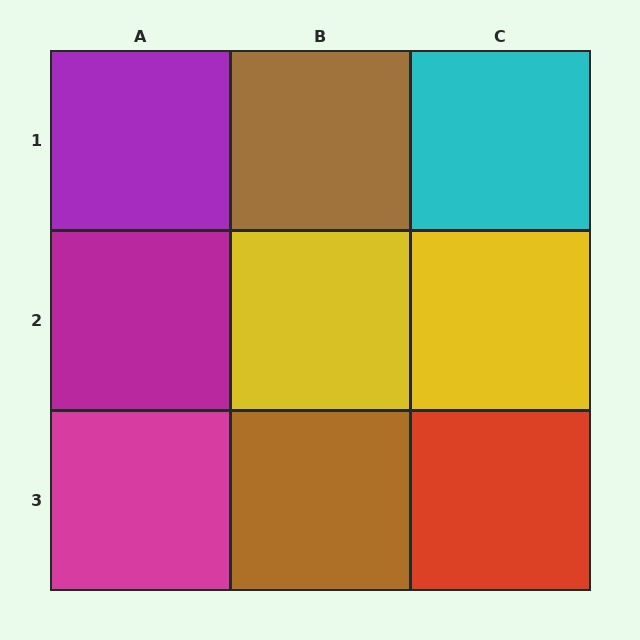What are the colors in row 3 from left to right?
Magenta, brown, red.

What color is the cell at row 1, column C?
Cyan.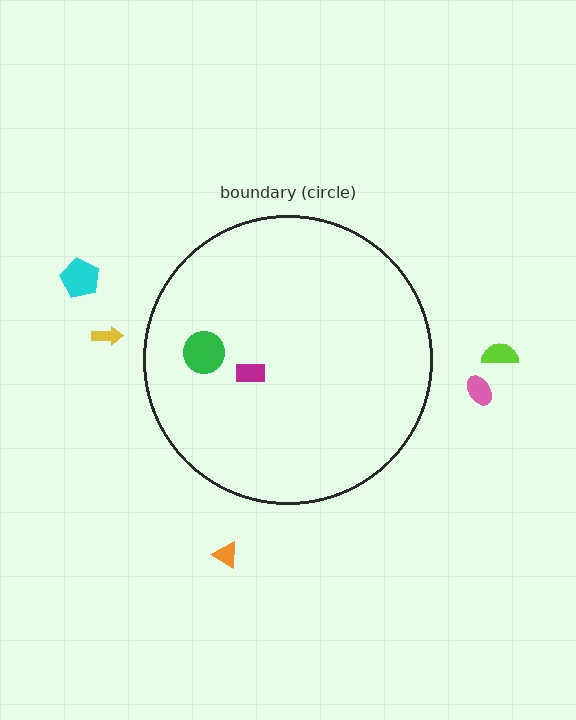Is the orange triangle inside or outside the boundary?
Outside.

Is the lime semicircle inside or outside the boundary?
Outside.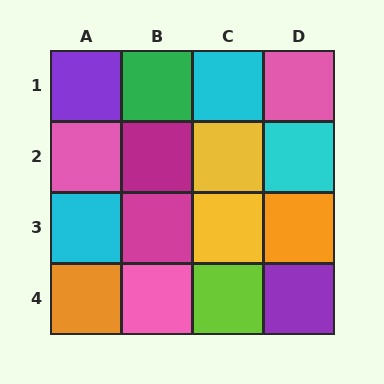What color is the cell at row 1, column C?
Cyan.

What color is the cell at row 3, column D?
Orange.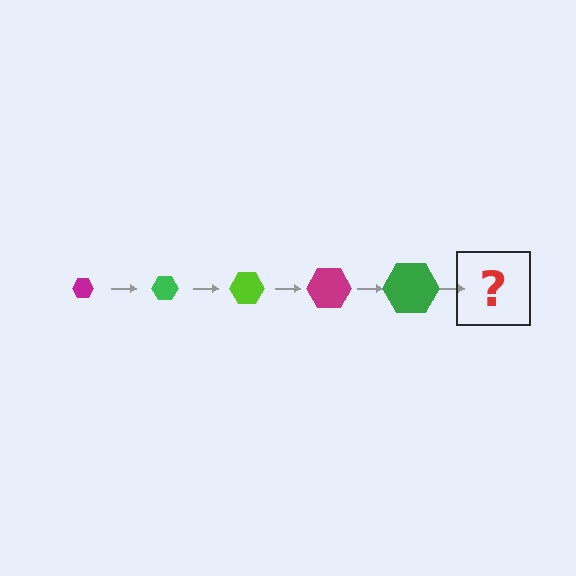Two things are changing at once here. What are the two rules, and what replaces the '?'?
The two rules are that the hexagon grows larger each step and the color cycles through magenta, green, and lime. The '?' should be a lime hexagon, larger than the previous one.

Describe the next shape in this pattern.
It should be a lime hexagon, larger than the previous one.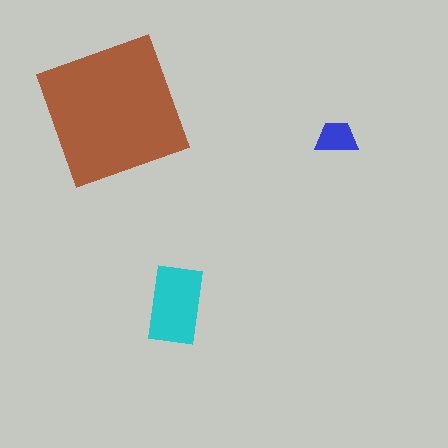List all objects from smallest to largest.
The blue trapezoid, the cyan rectangle, the brown square.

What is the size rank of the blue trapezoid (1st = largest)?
3rd.